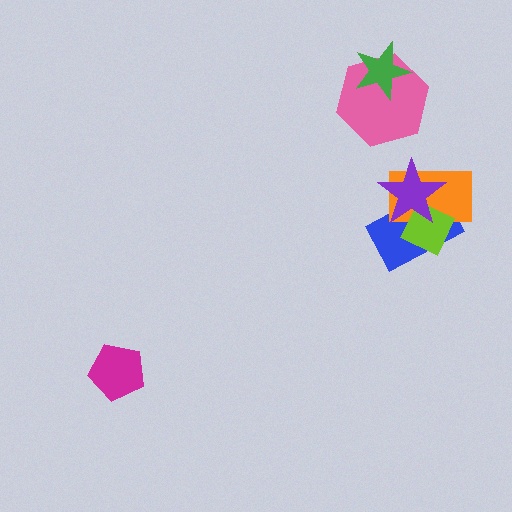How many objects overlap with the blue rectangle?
3 objects overlap with the blue rectangle.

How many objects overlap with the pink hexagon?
1 object overlaps with the pink hexagon.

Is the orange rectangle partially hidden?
Yes, it is partially covered by another shape.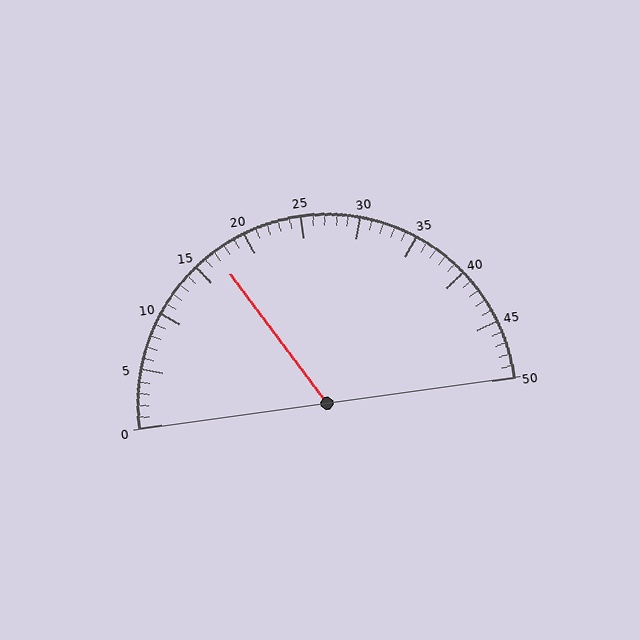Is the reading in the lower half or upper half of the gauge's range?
The reading is in the lower half of the range (0 to 50).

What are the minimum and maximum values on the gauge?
The gauge ranges from 0 to 50.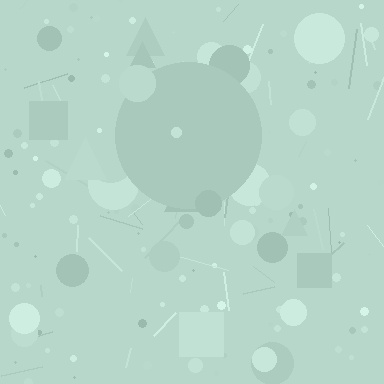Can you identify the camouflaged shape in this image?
The camouflaged shape is a circle.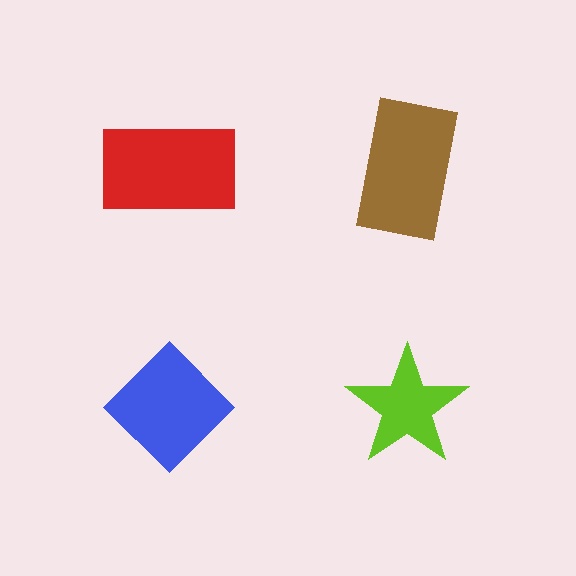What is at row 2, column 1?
A blue diamond.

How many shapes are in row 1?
2 shapes.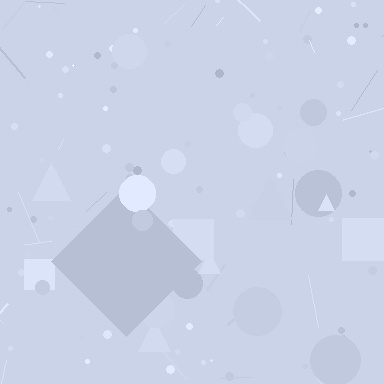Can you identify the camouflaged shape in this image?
The camouflaged shape is a diamond.